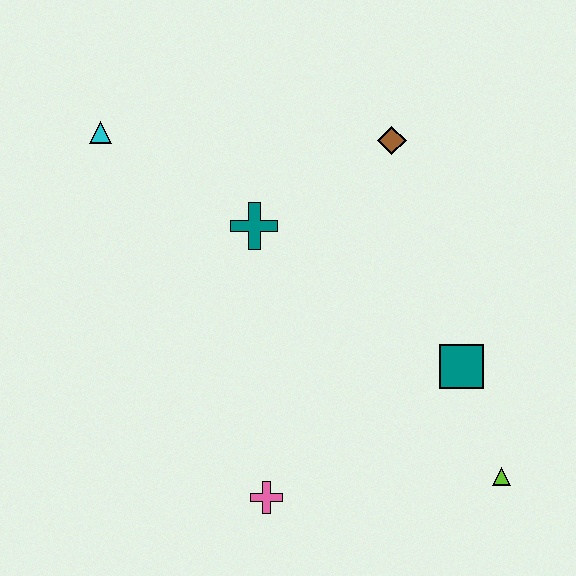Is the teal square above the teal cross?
No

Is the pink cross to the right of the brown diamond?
No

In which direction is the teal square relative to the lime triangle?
The teal square is above the lime triangle.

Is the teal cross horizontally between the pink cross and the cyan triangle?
Yes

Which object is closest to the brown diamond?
The teal cross is closest to the brown diamond.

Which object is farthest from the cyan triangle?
The lime triangle is farthest from the cyan triangle.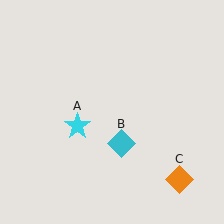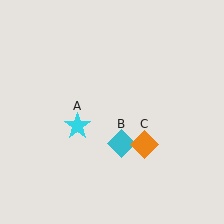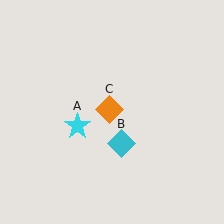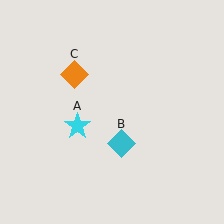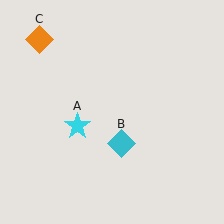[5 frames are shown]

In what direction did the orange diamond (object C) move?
The orange diamond (object C) moved up and to the left.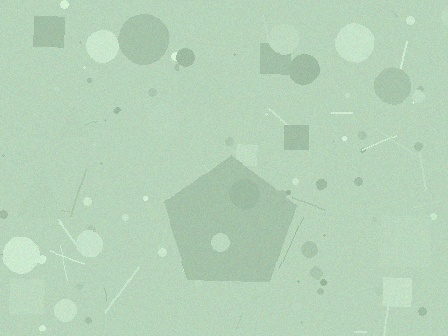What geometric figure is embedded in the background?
A pentagon is embedded in the background.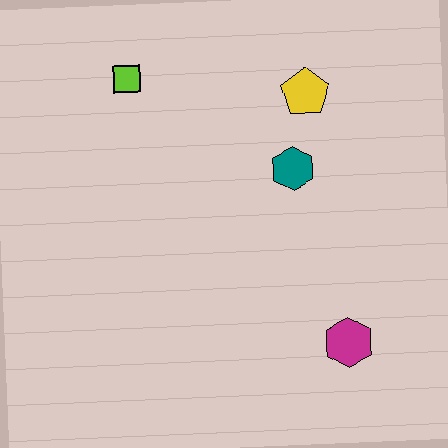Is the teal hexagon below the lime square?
Yes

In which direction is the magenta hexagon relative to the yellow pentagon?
The magenta hexagon is below the yellow pentagon.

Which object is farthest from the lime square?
The magenta hexagon is farthest from the lime square.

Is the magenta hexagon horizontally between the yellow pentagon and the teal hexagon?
No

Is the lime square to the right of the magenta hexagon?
No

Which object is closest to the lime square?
The yellow pentagon is closest to the lime square.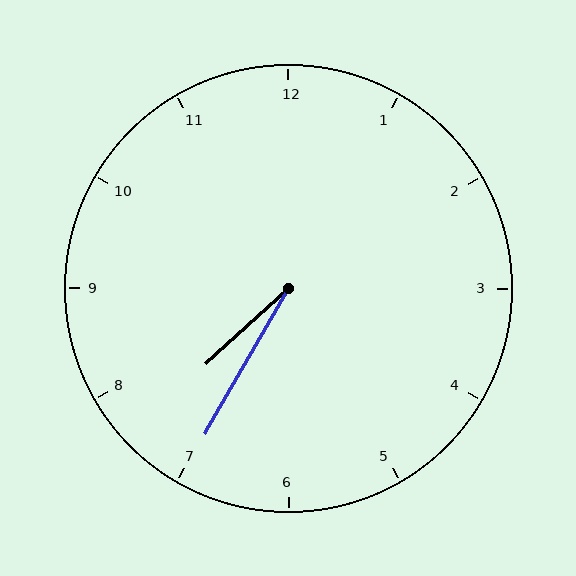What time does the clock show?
7:35.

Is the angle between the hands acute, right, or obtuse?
It is acute.